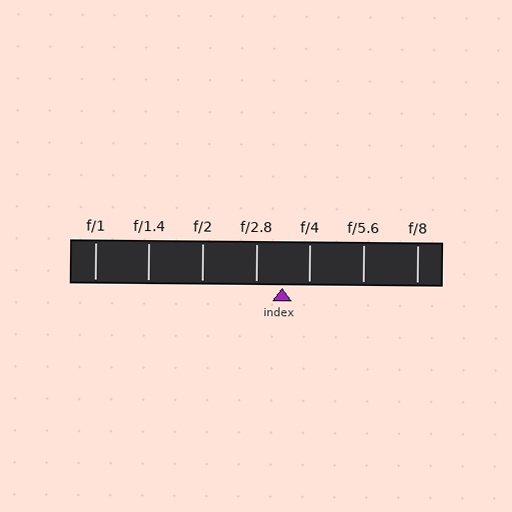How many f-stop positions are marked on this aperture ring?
There are 7 f-stop positions marked.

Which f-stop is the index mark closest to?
The index mark is closest to f/2.8.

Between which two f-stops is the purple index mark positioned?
The index mark is between f/2.8 and f/4.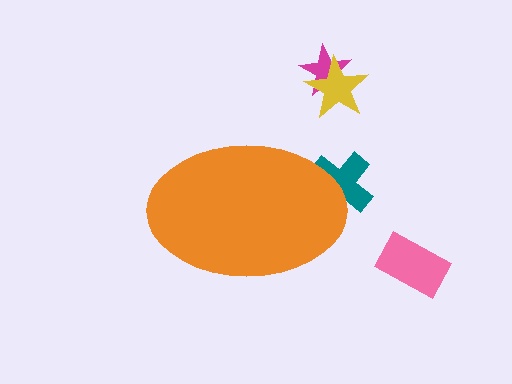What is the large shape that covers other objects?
An orange ellipse.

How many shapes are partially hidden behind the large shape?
1 shape is partially hidden.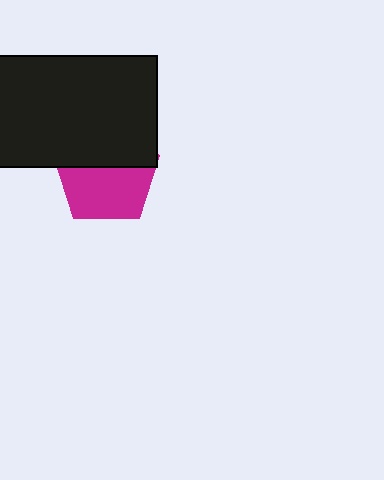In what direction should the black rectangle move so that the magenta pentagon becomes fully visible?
The black rectangle should move up. That is the shortest direction to clear the overlap and leave the magenta pentagon fully visible.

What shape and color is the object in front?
The object in front is a black rectangle.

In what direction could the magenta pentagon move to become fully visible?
The magenta pentagon could move down. That would shift it out from behind the black rectangle entirely.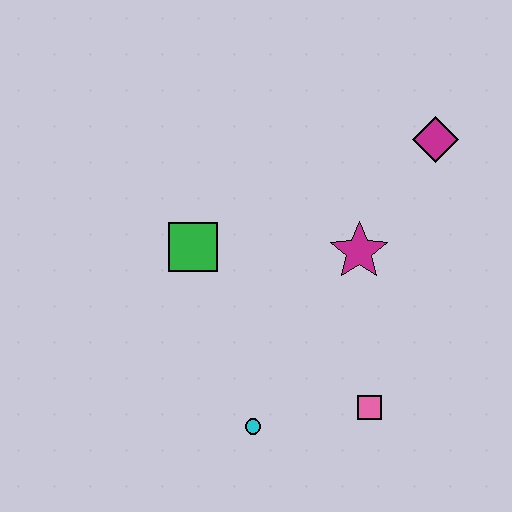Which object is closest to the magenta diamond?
The magenta star is closest to the magenta diamond.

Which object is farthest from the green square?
The magenta diamond is farthest from the green square.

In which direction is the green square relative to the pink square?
The green square is to the left of the pink square.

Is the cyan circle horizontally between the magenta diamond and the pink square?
No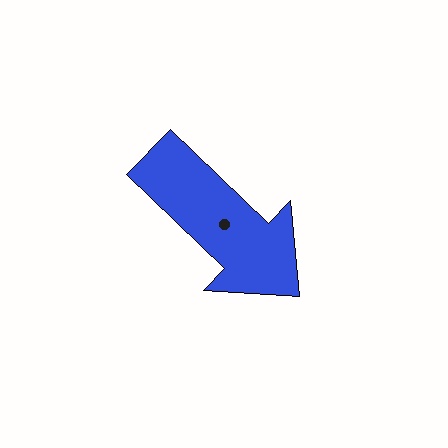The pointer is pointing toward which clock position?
Roughly 4 o'clock.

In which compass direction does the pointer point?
Southeast.